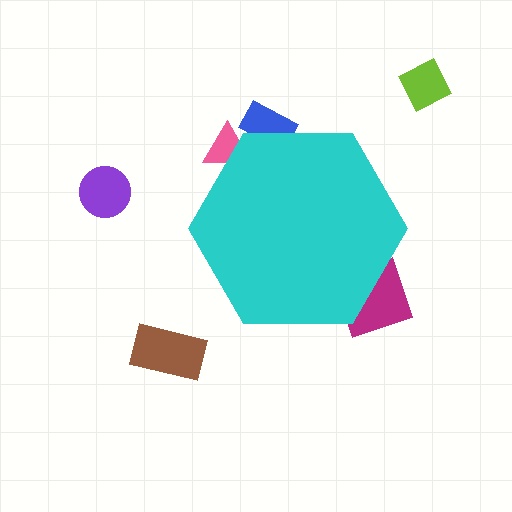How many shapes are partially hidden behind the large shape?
3 shapes are partially hidden.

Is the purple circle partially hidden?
No, the purple circle is fully visible.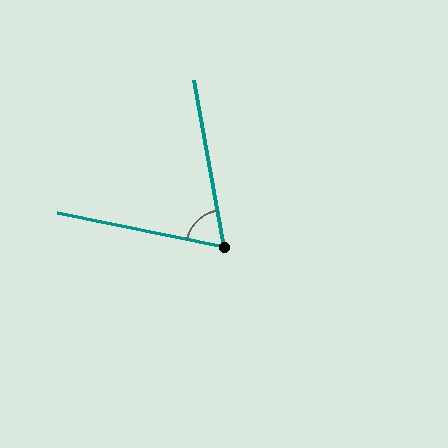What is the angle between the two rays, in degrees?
Approximately 68 degrees.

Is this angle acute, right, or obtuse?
It is acute.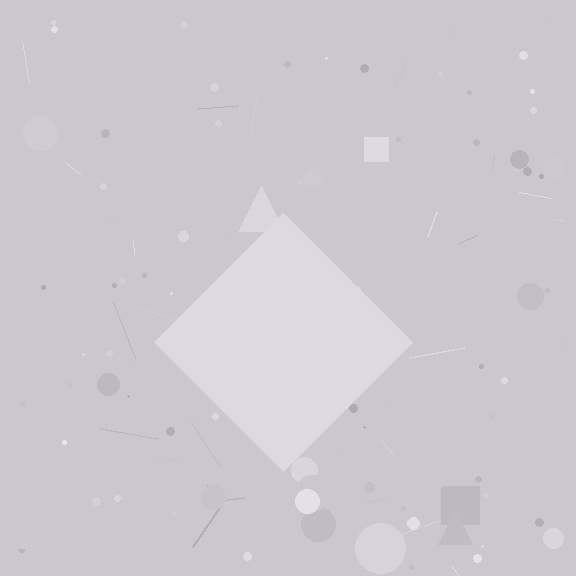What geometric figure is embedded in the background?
A diamond is embedded in the background.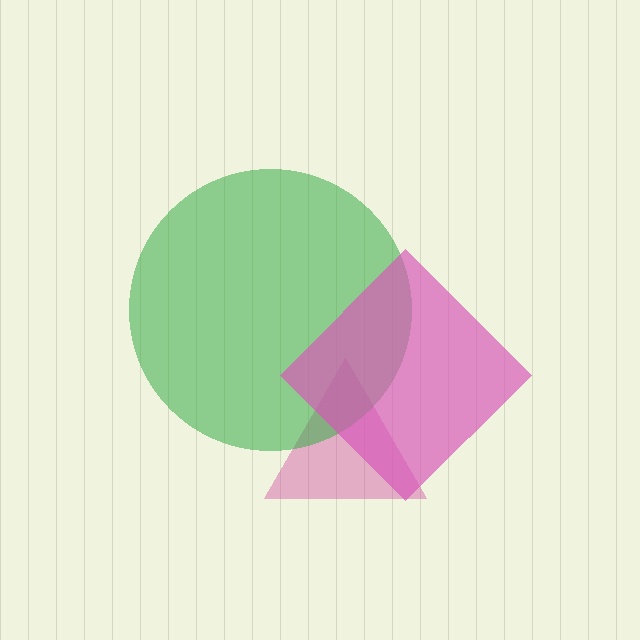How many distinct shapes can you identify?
There are 3 distinct shapes: a magenta triangle, a green circle, a pink diamond.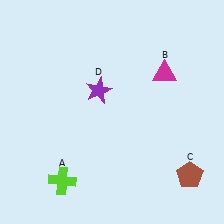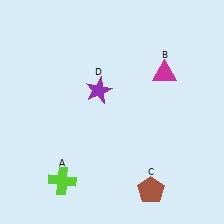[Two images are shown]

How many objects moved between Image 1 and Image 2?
1 object moved between the two images.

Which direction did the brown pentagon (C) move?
The brown pentagon (C) moved left.